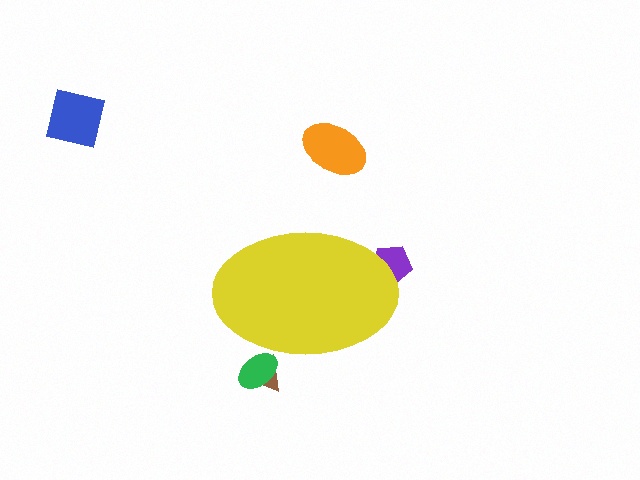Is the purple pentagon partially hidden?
Yes, the purple pentagon is partially hidden behind the yellow ellipse.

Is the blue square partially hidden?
No, the blue square is fully visible.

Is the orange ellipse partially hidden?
No, the orange ellipse is fully visible.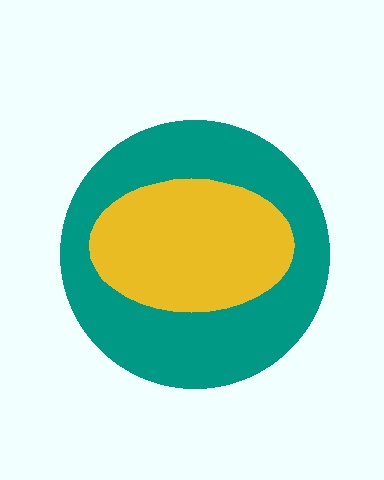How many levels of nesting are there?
2.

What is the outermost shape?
The teal circle.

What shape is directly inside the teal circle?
The yellow ellipse.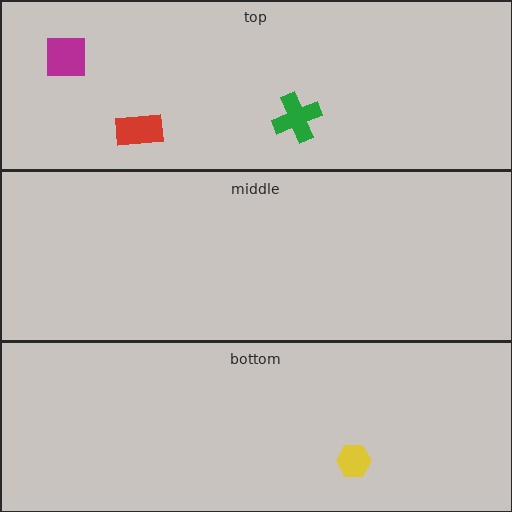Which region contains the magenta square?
The top region.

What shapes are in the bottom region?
The yellow hexagon.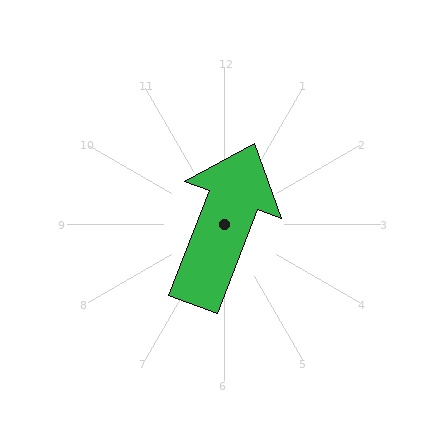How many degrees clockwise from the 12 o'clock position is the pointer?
Approximately 21 degrees.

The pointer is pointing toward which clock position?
Roughly 1 o'clock.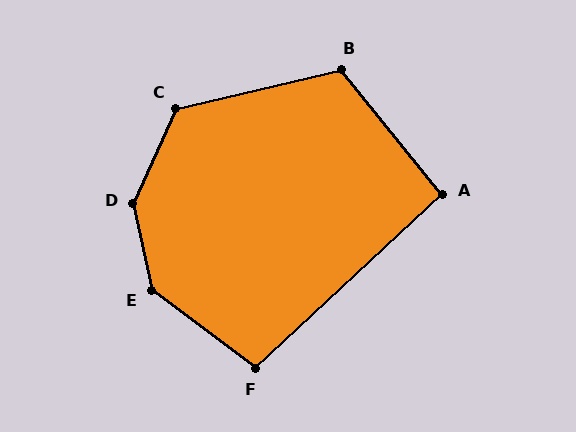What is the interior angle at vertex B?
Approximately 116 degrees (obtuse).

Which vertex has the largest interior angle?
D, at approximately 144 degrees.